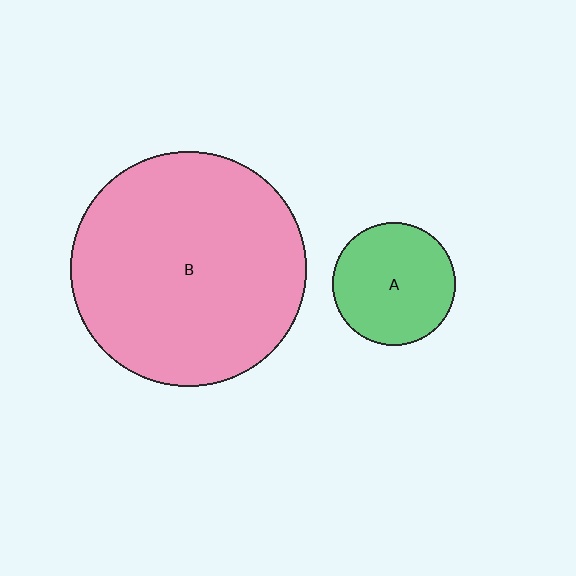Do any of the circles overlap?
No, none of the circles overlap.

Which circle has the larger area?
Circle B (pink).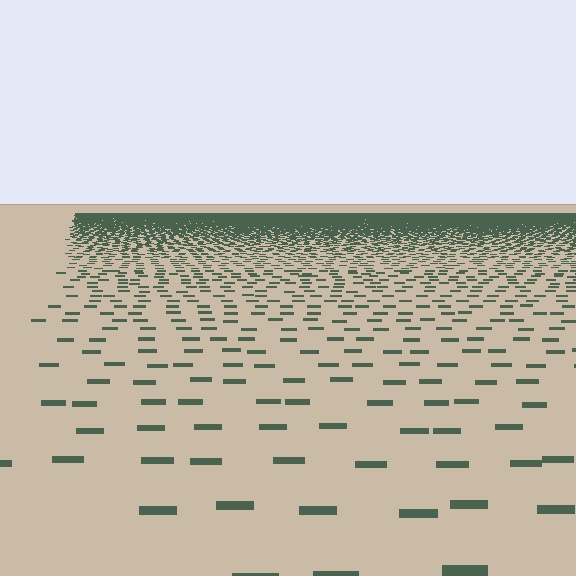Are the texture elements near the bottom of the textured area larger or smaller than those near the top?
Larger. Near the bottom, elements are closer to the viewer and appear at a bigger on-screen size.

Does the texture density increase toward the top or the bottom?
Density increases toward the top.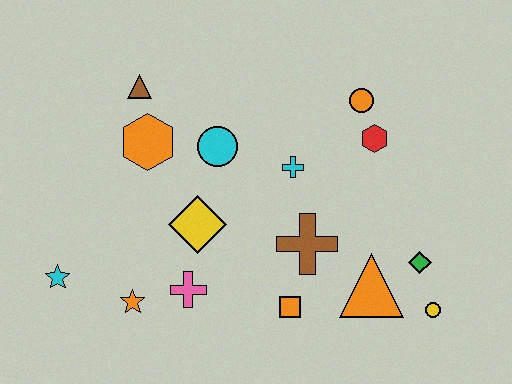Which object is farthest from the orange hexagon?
The yellow circle is farthest from the orange hexagon.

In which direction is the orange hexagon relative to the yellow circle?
The orange hexagon is to the left of the yellow circle.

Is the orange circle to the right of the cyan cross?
Yes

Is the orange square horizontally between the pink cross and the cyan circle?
No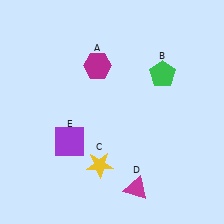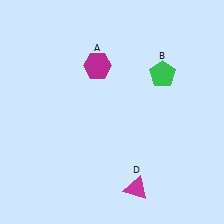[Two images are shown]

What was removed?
The purple square (E), the yellow star (C) were removed in Image 2.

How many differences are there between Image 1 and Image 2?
There are 2 differences between the two images.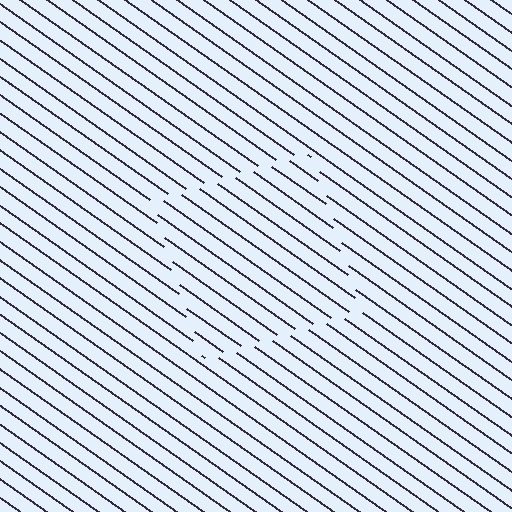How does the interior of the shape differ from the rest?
The interior of the shape contains the same grating, shifted by half a period — the contour is defined by the phase discontinuity where line-ends from the inner and outer gratings abut.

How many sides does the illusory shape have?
4 sides — the line-ends trace a square.